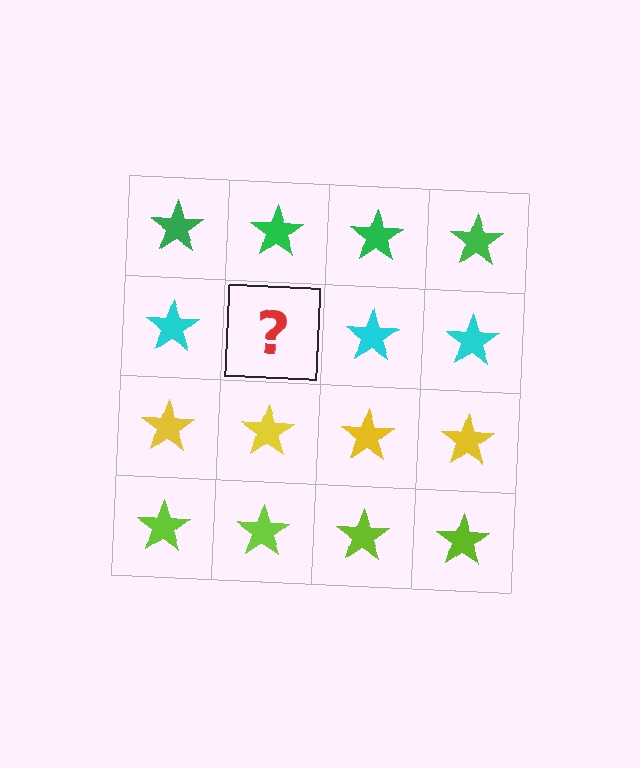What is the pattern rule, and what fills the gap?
The rule is that each row has a consistent color. The gap should be filled with a cyan star.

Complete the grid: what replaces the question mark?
The question mark should be replaced with a cyan star.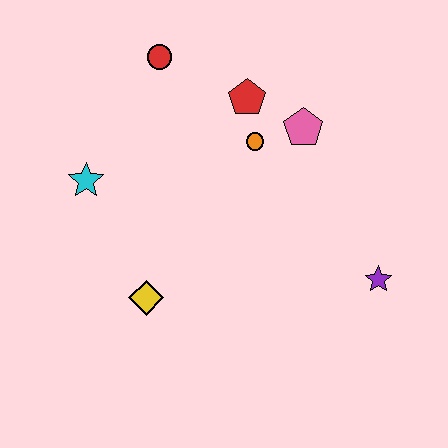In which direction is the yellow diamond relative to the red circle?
The yellow diamond is below the red circle.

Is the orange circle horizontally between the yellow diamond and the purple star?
Yes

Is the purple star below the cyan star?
Yes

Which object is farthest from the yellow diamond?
The red circle is farthest from the yellow diamond.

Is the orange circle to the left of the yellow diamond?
No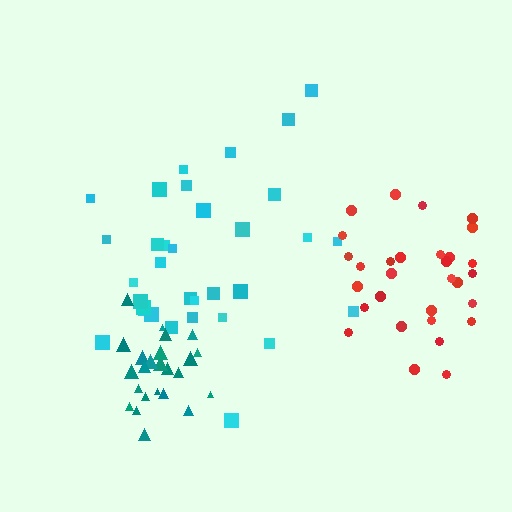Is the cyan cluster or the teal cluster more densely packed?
Teal.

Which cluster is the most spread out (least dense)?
Cyan.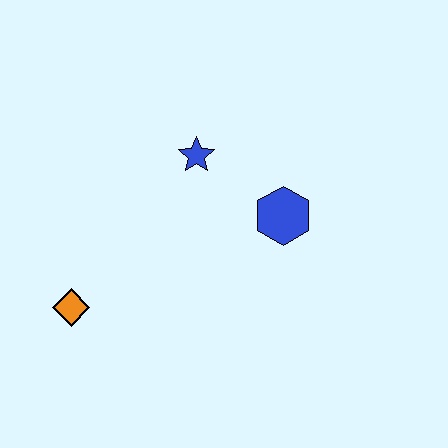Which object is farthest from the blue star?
The orange diamond is farthest from the blue star.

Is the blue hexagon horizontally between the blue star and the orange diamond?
No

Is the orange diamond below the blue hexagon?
Yes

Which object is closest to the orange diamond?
The blue star is closest to the orange diamond.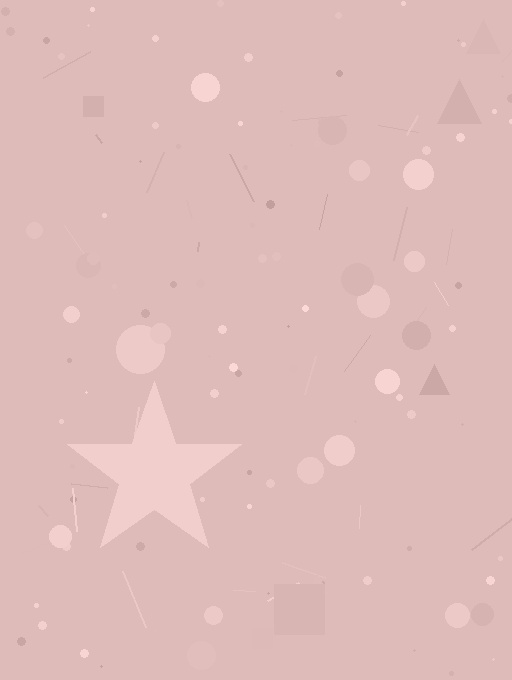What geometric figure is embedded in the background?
A star is embedded in the background.